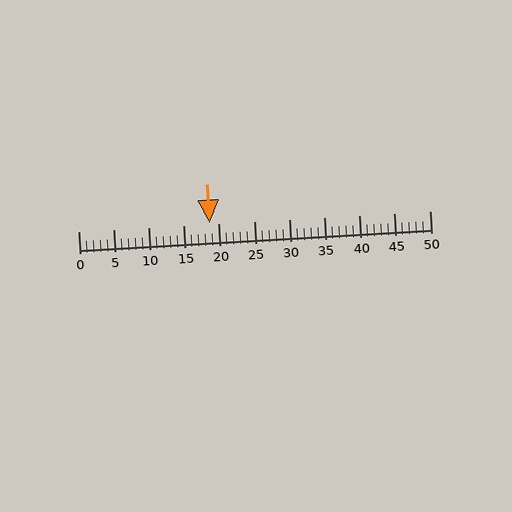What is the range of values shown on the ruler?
The ruler shows values from 0 to 50.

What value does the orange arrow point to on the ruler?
The orange arrow points to approximately 19.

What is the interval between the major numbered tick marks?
The major tick marks are spaced 5 units apart.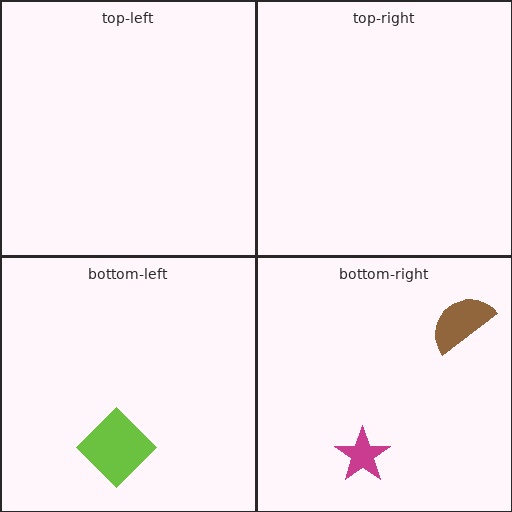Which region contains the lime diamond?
The bottom-left region.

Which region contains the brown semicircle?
The bottom-right region.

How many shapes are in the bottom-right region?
2.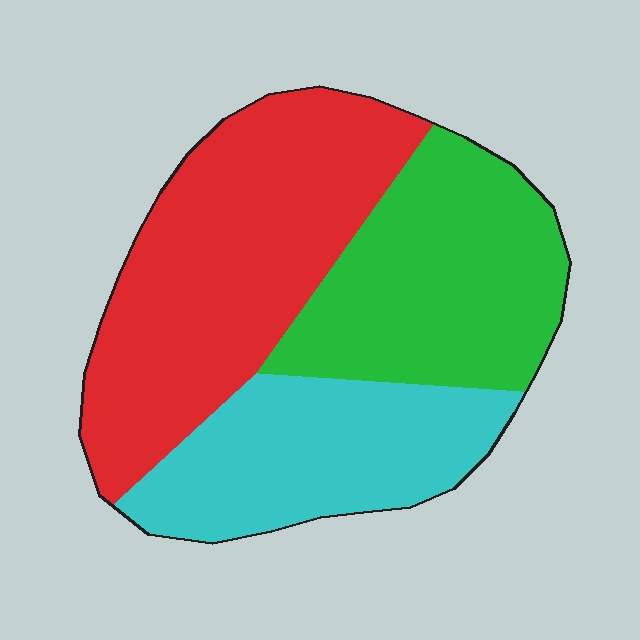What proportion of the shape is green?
Green takes up between a quarter and a half of the shape.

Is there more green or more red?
Red.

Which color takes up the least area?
Cyan, at roughly 25%.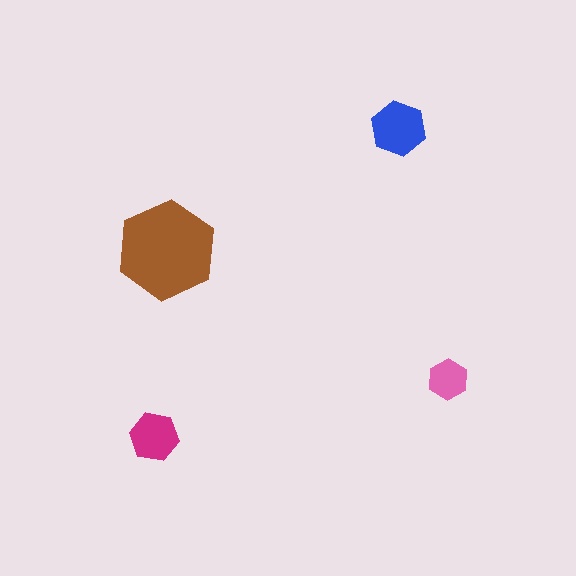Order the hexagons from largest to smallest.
the brown one, the blue one, the magenta one, the pink one.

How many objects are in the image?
There are 4 objects in the image.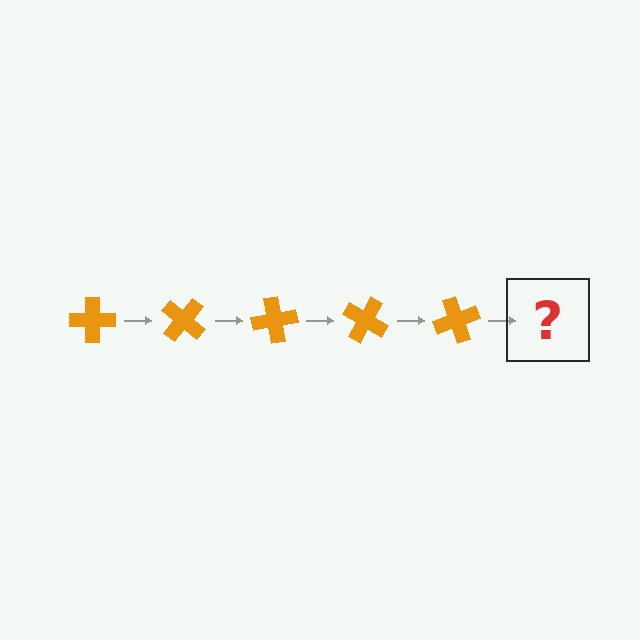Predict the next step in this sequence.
The next step is an orange cross rotated 200 degrees.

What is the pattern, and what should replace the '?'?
The pattern is that the cross rotates 40 degrees each step. The '?' should be an orange cross rotated 200 degrees.